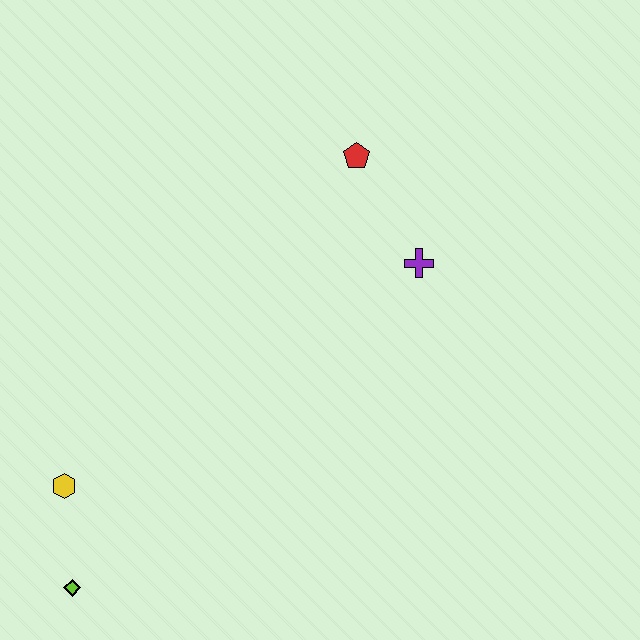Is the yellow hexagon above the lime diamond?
Yes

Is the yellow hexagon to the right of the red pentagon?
No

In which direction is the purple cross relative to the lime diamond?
The purple cross is to the right of the lime diamond.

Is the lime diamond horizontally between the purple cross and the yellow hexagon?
Yes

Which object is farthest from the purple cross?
The lime diamond is farthest from the purple cross.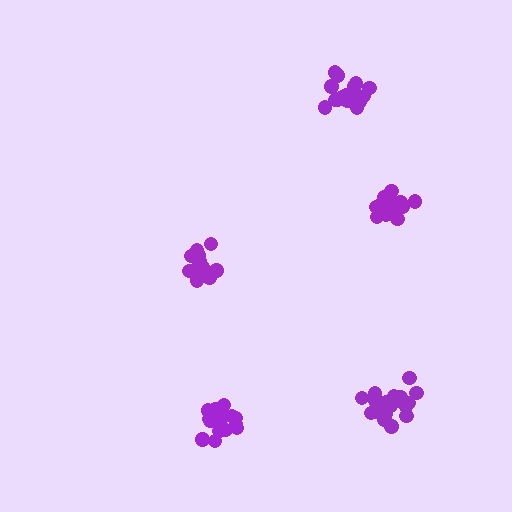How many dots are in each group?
Group 1: 20 dots, Group 2: 16 dots, Group 3: 19 dots, Group 4: 20 dots, Group 5: 19 dots (94 total).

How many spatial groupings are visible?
There are 5 spatial groupings.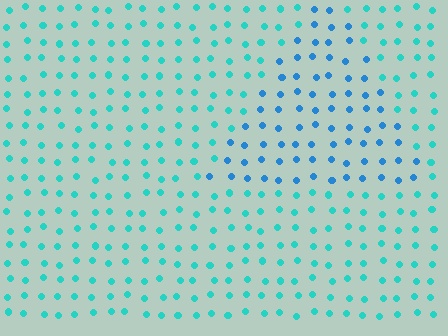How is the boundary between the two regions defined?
The boundary is defined purely by a slight shift in hue (about 32 degrees). Spacing, size, and orientation are identical on both sides.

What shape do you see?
I see a triangle.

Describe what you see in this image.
The image is filled with small cyan elements in a uniform arrangement. A triangle-shaped region is visible where the elements are tinted to a slightly different hue, forming a subtle color boundary.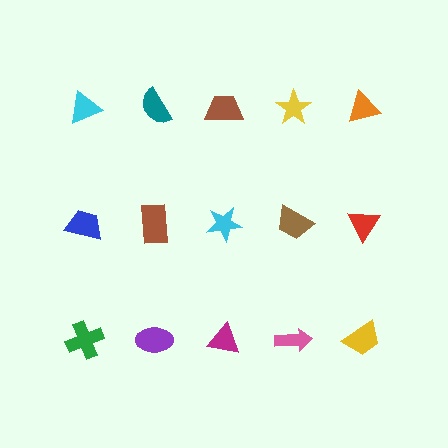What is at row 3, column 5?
A yellow trapezoid.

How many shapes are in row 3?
5 shapes.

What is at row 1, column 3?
A brown trapezoid.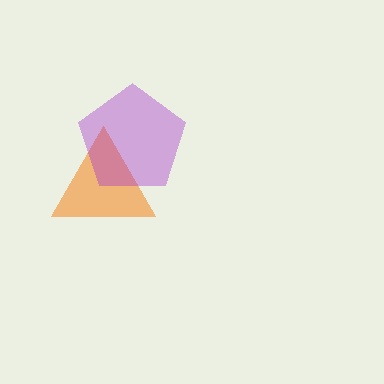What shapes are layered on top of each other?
The layered shapes are: an orange triangle, a purple pentagon.